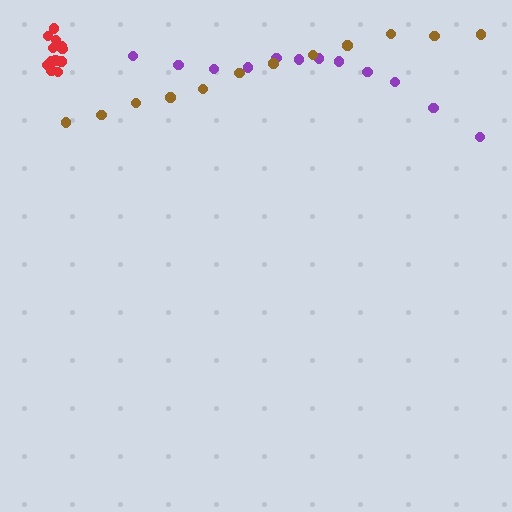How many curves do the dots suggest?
There are 3 distinct paths.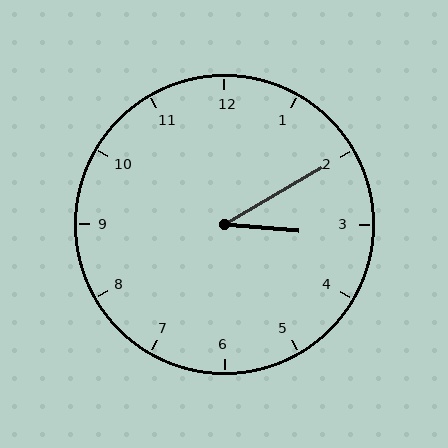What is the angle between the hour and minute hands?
Approximately 35 degrees.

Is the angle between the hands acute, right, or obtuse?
It is acute.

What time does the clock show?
3:10.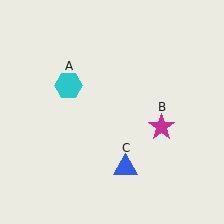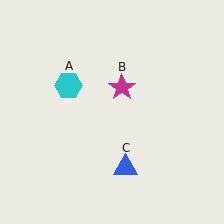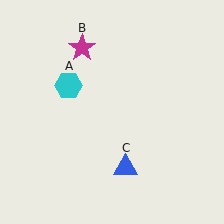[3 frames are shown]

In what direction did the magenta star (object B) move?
The magenta star (object B) moved up and to the left.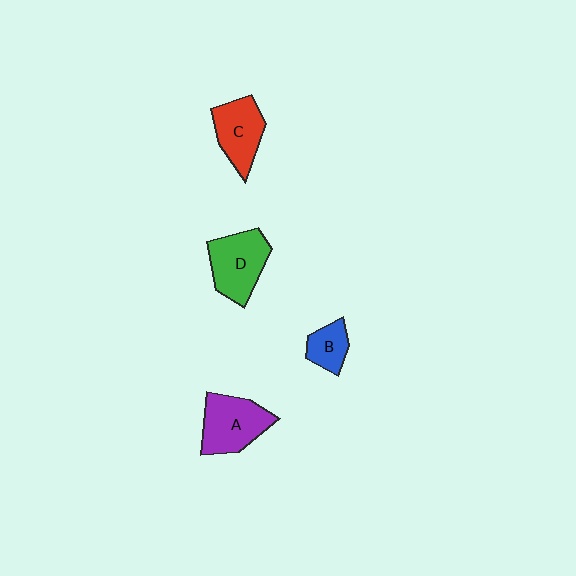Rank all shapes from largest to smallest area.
From largest to smallest: D (green), A (purple), C (red), B (blue).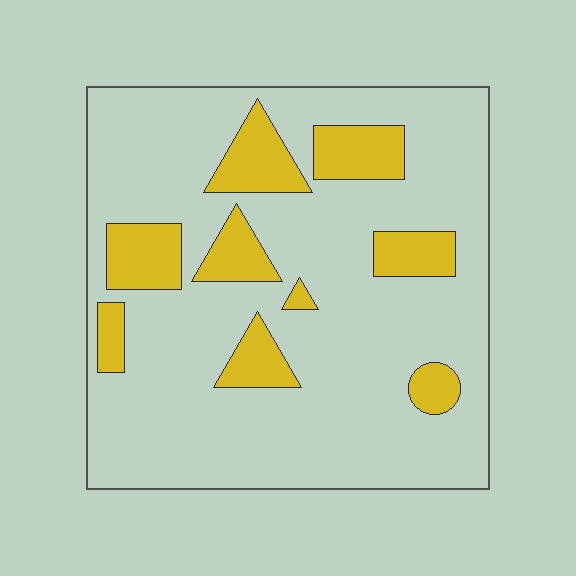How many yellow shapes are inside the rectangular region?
9.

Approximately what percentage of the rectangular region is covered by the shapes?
Approximately 20%.